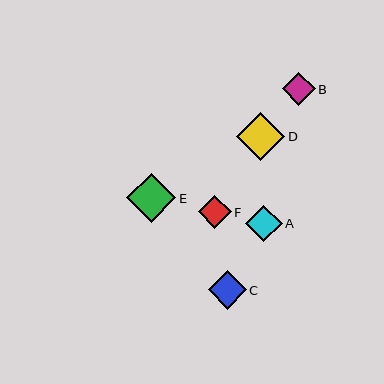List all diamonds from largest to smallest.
From largest to smallest: E, D, C, A, F, B.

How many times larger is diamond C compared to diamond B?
Diamond C is approximately 1.2 times the size of diamond B.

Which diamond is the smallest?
Diamond B is the smallest with a size of approximately 33 pixels.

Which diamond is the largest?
Diamond E is the largest with a size of approximately 49 pixels.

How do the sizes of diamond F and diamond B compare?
Diamond F and diamond B are approximately the same size.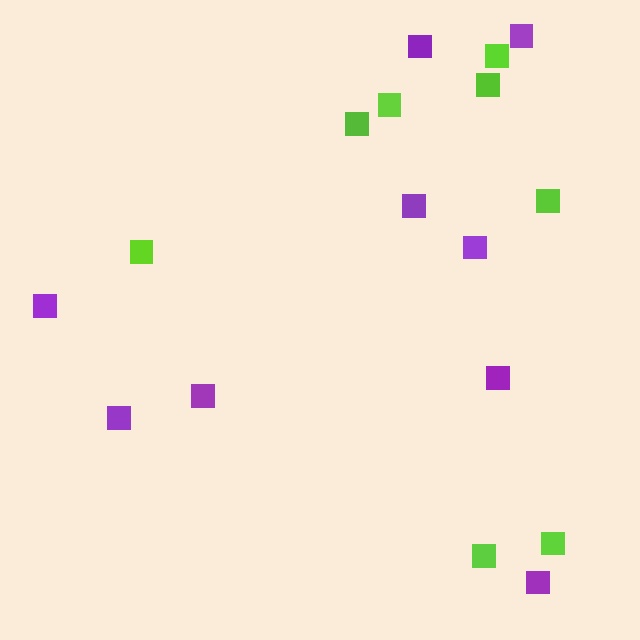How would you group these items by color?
There are 2 groups: one group of purple squares (9) and one group of lime squares (8).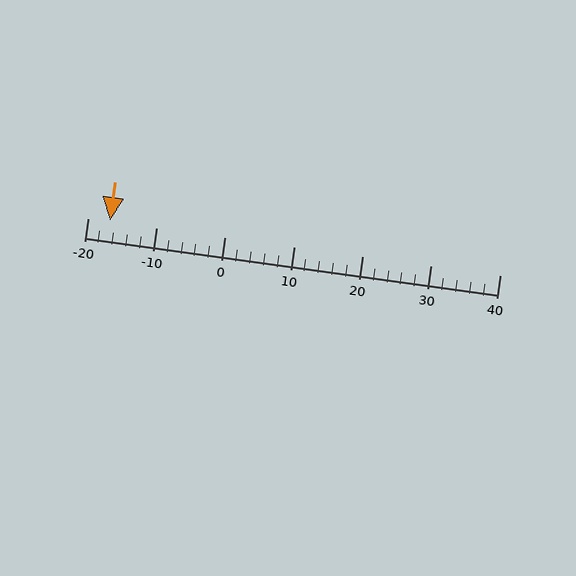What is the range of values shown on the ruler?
The ruler shows values from -20 to 40.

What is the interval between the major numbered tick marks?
The major tick marks are spaced 10 units apart.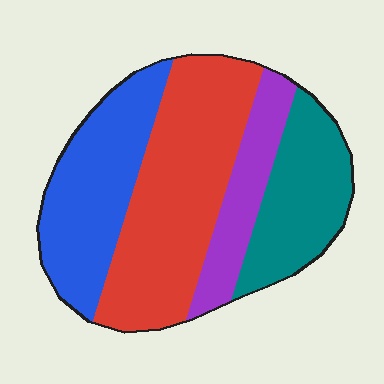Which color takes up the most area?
Red, at roughly 40%.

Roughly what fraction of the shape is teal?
Teal takes up about one fifth (1/5) of the shape.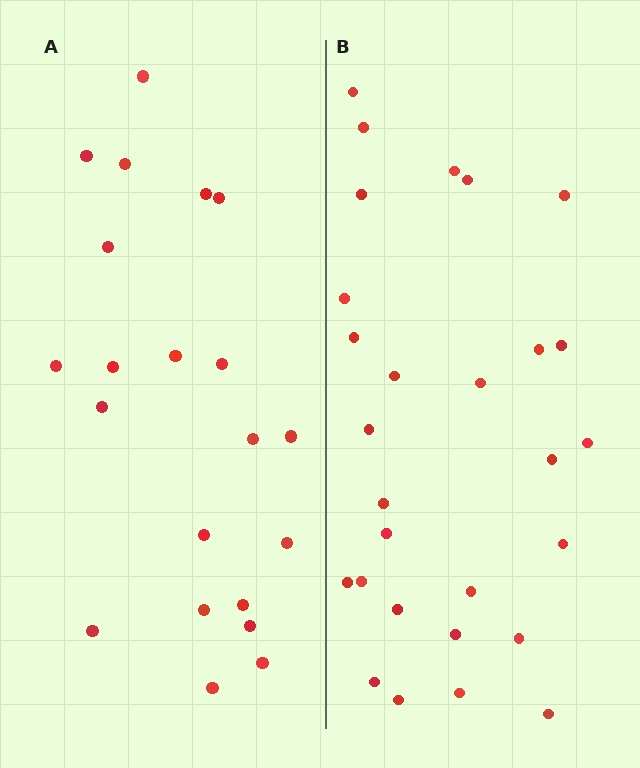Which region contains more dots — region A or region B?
Region B (the right region) has more dots.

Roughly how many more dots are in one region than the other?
Region B has roughly 8 or so more dots than region A.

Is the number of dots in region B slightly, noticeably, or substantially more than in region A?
Region B has noticeably more, but not dramatically so. The ratio is roughly 1.3 to 1.